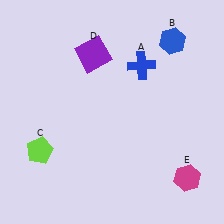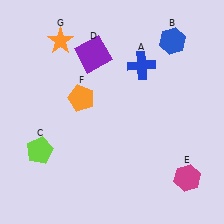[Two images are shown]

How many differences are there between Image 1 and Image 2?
There are 2 differences between the two images.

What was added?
An orange pentagon (F), an orange star (G) were added in Image 2.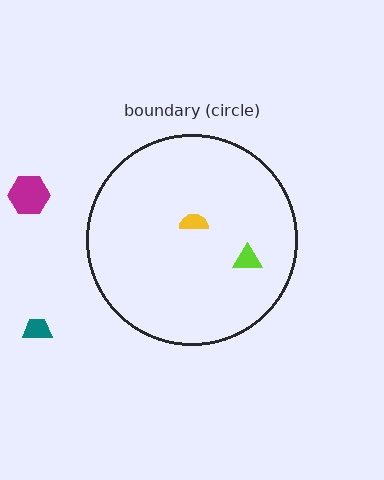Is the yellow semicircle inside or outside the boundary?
Inside.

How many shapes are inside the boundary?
2 inside, 2 outside.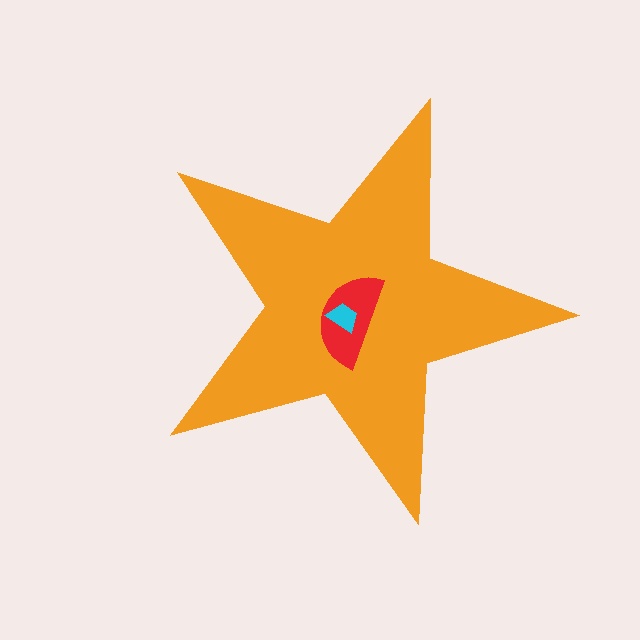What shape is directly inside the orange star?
The red semicircle.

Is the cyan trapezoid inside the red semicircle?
Yes.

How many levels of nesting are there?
3.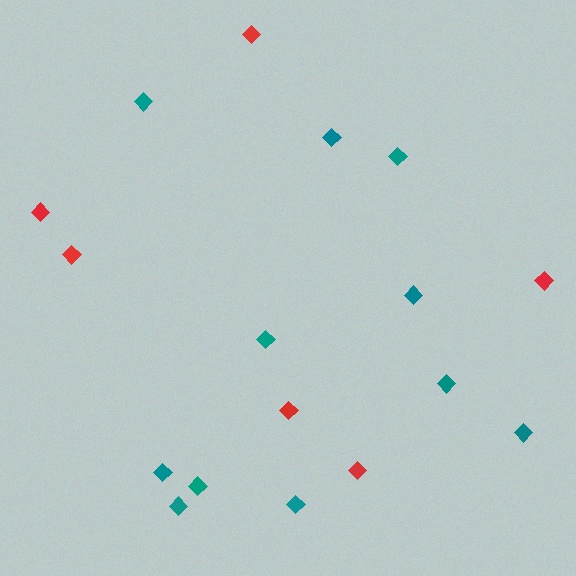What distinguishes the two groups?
There are 2 groups: one group of red diamonds (6) and one group of teal diamonds (11).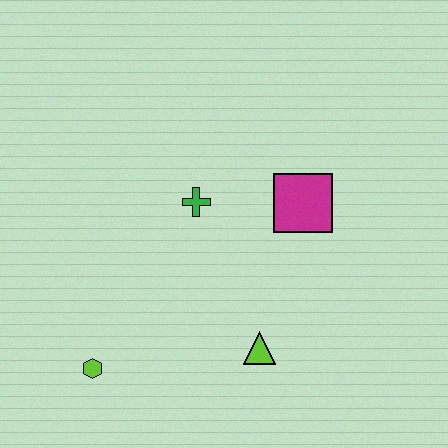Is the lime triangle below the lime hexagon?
No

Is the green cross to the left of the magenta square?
Yes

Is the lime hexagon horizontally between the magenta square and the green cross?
No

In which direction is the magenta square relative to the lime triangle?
The magenta square is above the lime triangle.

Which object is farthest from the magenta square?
The lime hexagon is farthest from the magenta square.